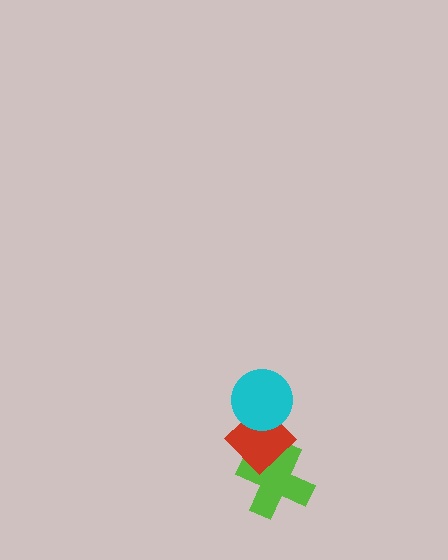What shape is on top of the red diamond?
The cyan circle is on top of the red diamond.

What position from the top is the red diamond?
The red diamond is 2nd from the top.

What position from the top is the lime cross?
The lime cross is 3rd from the top.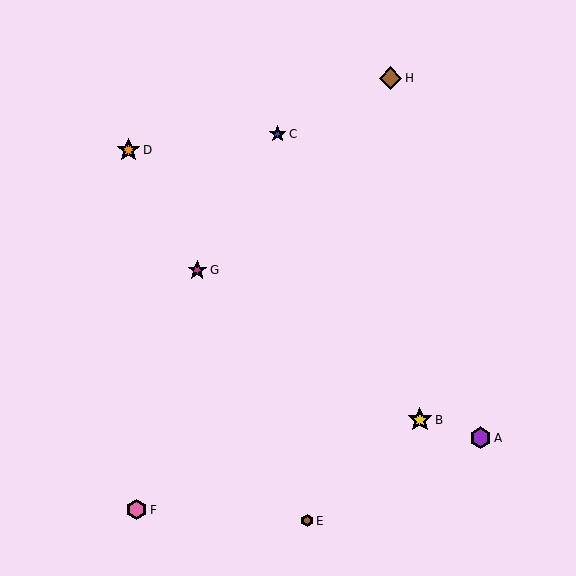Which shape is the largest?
The yellow star (labeled B) is the largest.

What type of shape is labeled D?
Shape D is an orange star.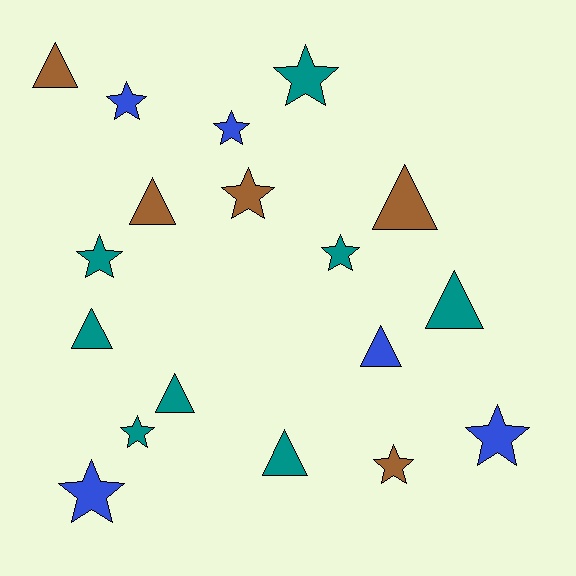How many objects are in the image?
There are 18 objects.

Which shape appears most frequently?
Star, with 10 objects.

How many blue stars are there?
There are 4 blue stars.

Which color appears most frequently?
Teal, with 8 objects.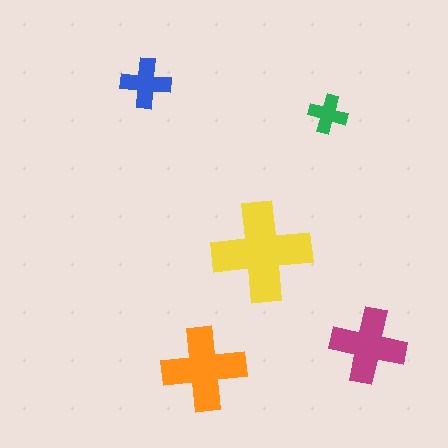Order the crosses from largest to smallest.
the yellow one, the orange one, the magenta one, the blue one, the green one.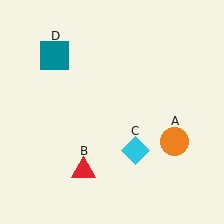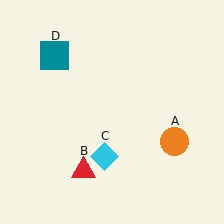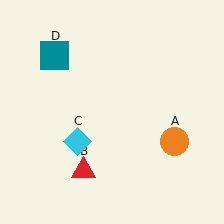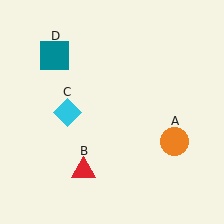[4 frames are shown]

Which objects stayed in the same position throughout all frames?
Orange circle (object A) and red triangle (object B) and teal square (object D) remained stationary.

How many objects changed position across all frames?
1 object changed position: cyan diamond (object C).